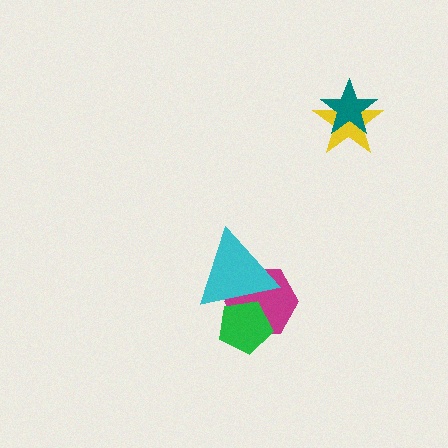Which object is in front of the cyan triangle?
The green pentagon is in front of the cyan triangle.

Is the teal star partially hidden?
No, no other shape covers it.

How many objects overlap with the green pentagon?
2 objects overlap with the green pentagon.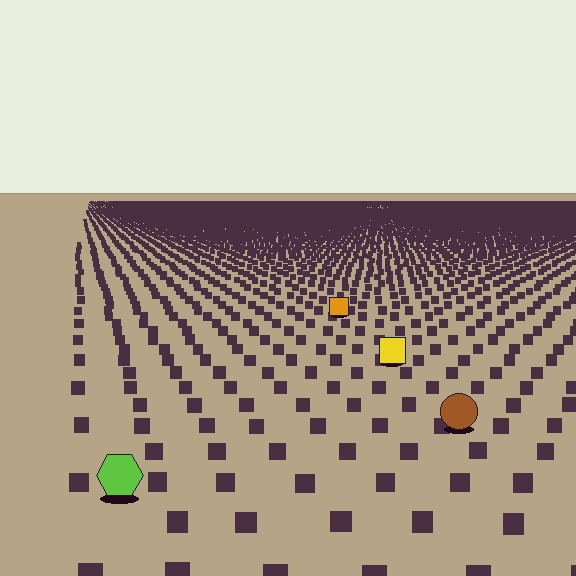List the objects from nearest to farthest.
From nearest to farthest: the lime hexagon, the brown circle, the yellow square, the orange square.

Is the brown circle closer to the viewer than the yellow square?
Yes. The brown circle is closer — you can tell from the texture gradient: the ground texture is coarser near it.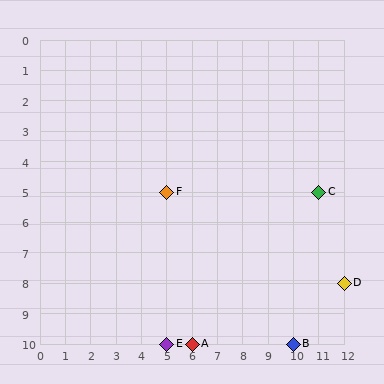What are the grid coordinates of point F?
Point F is at grid coordinates (5, 5).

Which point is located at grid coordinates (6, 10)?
Point A is at (6, 10).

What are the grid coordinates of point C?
Point C is at grid coordinates (11, 5).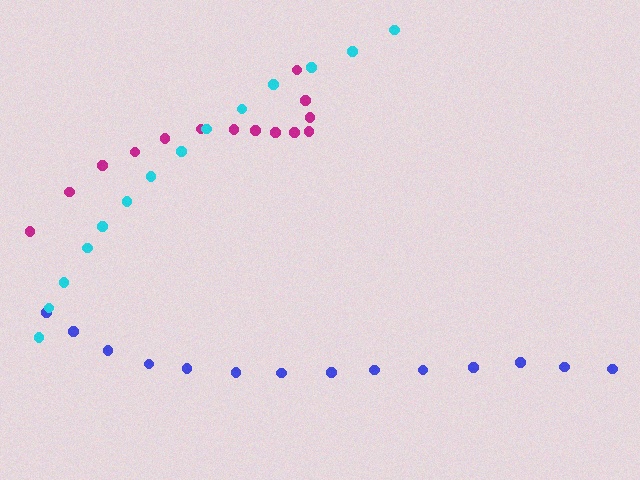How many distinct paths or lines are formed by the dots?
There are 3 distinct paths.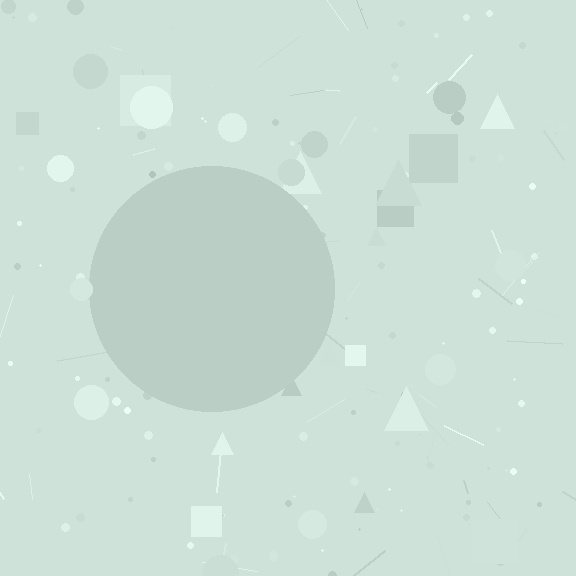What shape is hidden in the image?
A circle is hidden in the image.